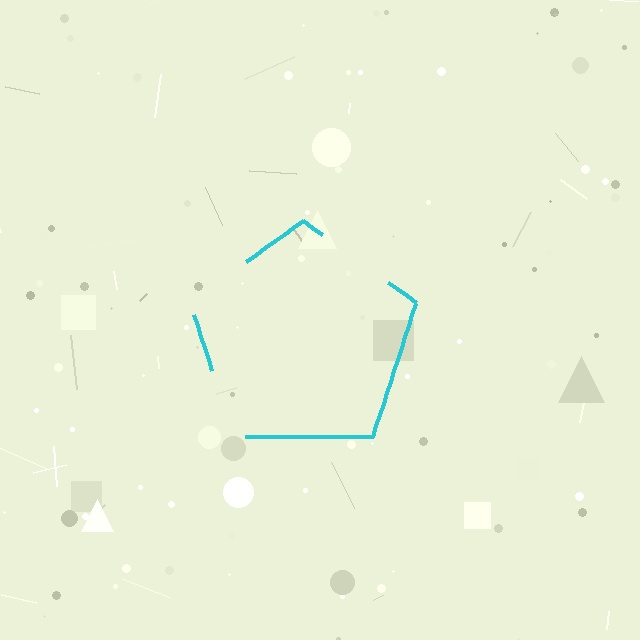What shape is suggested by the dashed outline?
The dashed outline suggests a pentagon.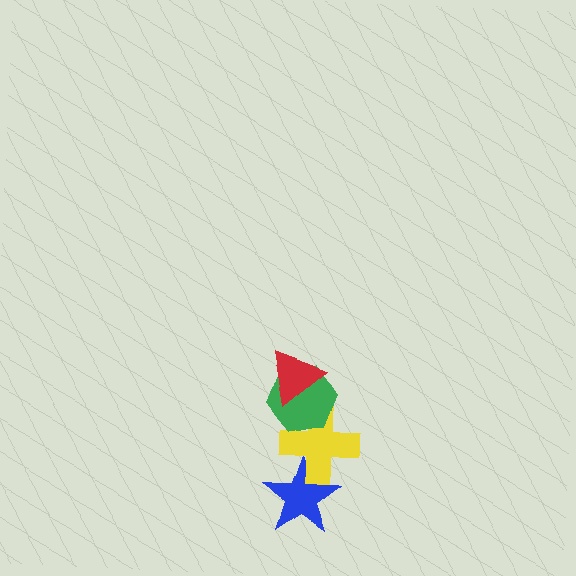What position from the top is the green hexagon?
The green hexagon is 2nd from the top.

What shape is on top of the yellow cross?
The green hexagon is on top of the yellow cross.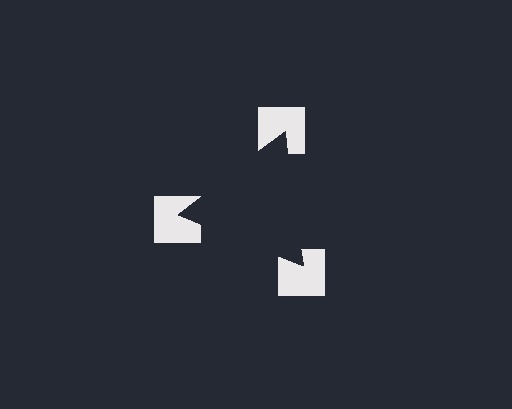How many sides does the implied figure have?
3 sides.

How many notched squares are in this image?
There are 3 — one at each vertex of the illusory triangle.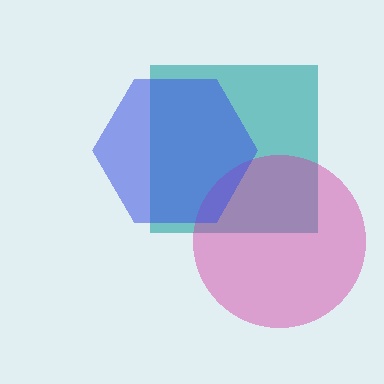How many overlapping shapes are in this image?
There are 3 overlapping shapes in the image.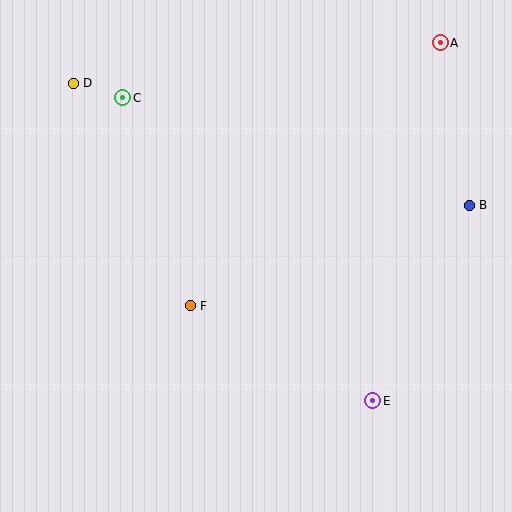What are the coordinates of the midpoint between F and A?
The midpoint between F and A is at (315, 174).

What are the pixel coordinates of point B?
Point B is at (469, 205).